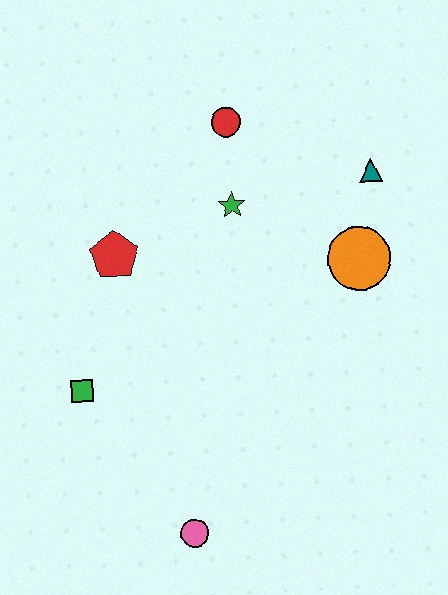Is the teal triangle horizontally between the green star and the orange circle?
No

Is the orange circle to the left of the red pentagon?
No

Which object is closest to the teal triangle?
The orange circle is closest to the teal triangle.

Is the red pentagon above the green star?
No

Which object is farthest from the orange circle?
The pink circle is farthest from the orange circle.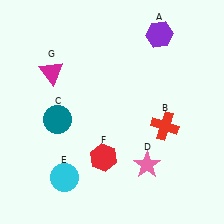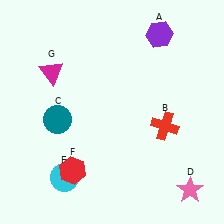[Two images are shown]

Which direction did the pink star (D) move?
The pink star (D) moved right.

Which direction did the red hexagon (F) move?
The red hexagon (F) moved left.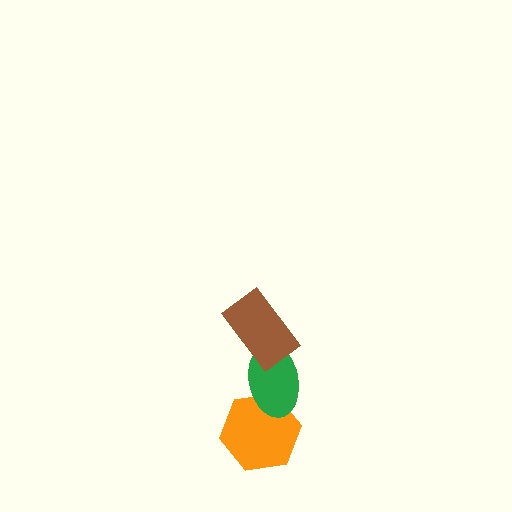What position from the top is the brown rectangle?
The brown rectangle is 1st from the top.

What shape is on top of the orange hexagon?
The green ellipse is on top of the orange hexagon.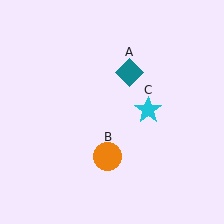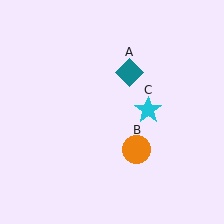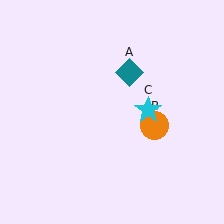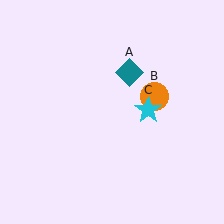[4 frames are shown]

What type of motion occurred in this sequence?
The orange circle (object B) rotated counterclockwise around the center of the scene.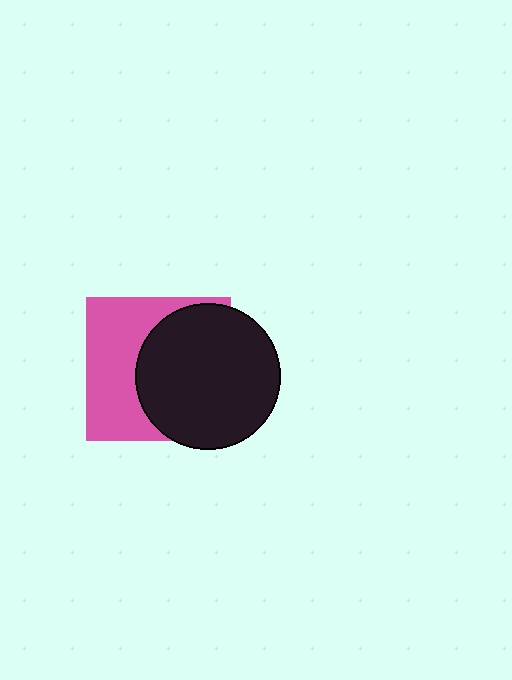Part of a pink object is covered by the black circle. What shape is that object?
It is a square.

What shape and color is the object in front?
The object in front is a black circle.